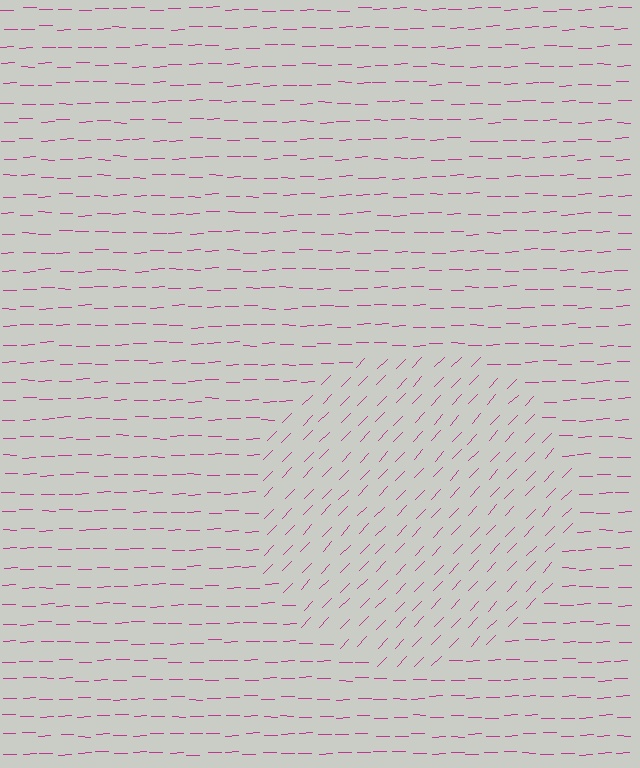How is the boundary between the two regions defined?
The boundary is defined purely by a change in line orientation (approximately 45 degrees difference). All lines are the same color and thickness.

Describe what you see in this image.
The image is filled with small magenta line segments. A circle region in the image has lines oriented differently from the surrounding lines, creating a visible texture boundary.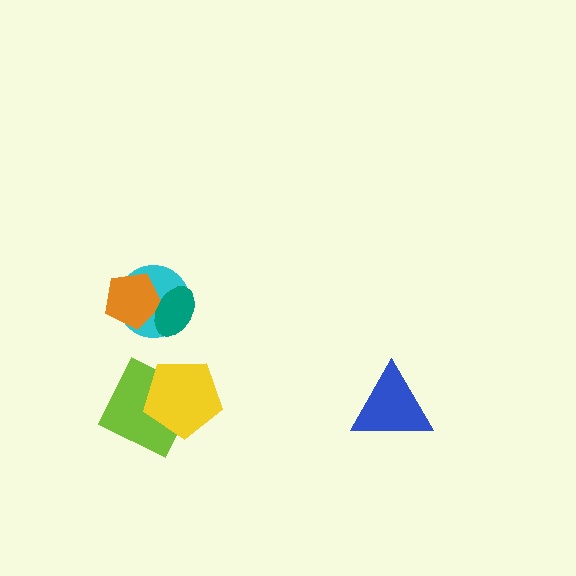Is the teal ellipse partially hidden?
No, no other shape covers it.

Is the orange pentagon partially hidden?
Yes, it is partially covered by another shape.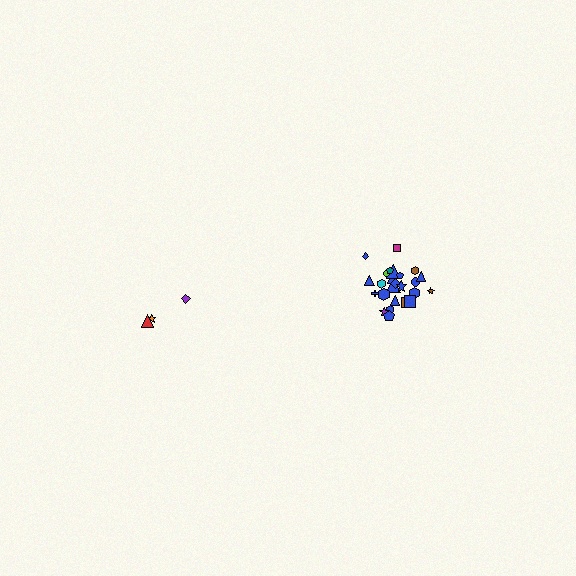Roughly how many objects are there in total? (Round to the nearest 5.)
Roughly 30 objects in total.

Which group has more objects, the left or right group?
The right group.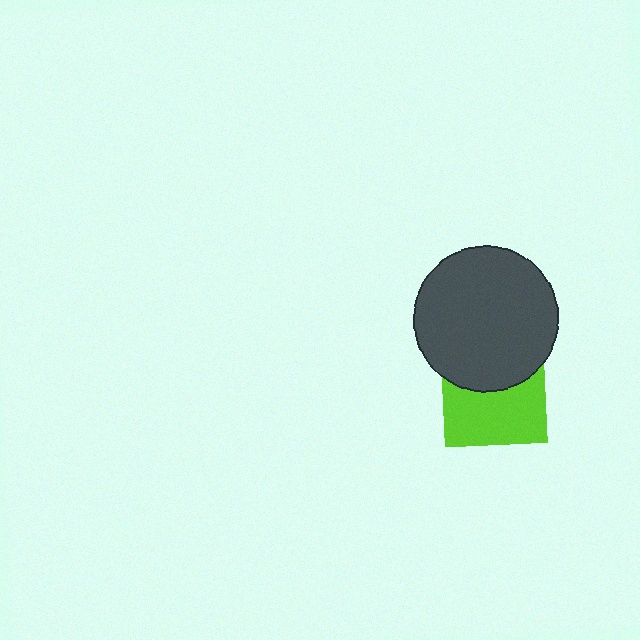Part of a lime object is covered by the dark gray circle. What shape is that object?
It is a square.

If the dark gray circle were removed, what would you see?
You would see the complete lime square.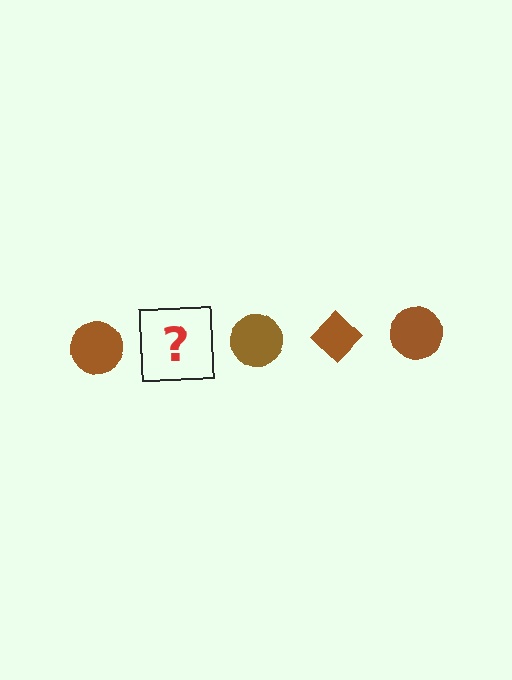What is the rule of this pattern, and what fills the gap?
The rule is that the pattern cycles through circle, diamond shapes in brown. The gap should be filled with a brown diamond.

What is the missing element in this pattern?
The missing element is a brown diamond.